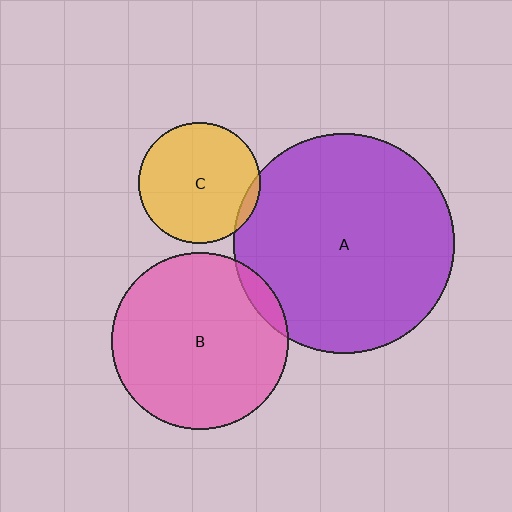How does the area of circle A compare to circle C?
Approximately 3.3 times.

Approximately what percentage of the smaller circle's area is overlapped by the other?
Approximately 5%.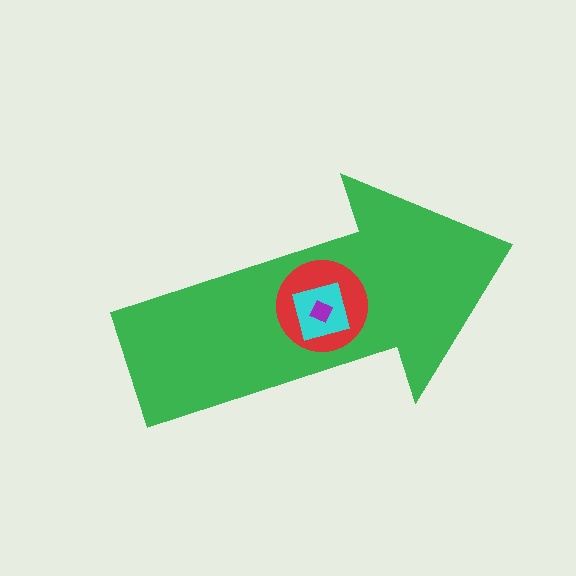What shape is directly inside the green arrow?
The red circle.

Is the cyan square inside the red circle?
Yes.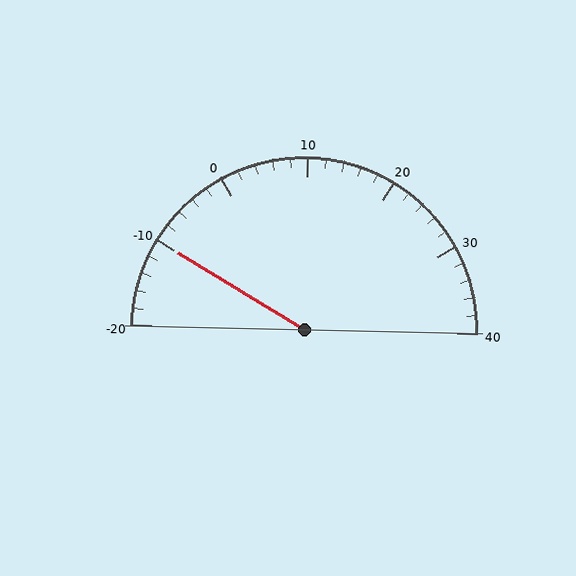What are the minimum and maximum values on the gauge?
The gauge ranges from -20 to 40.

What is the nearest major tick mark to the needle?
The nearest major tick mark is -10.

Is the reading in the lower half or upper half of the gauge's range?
The reading is in the lower half of the range (-20 to 40).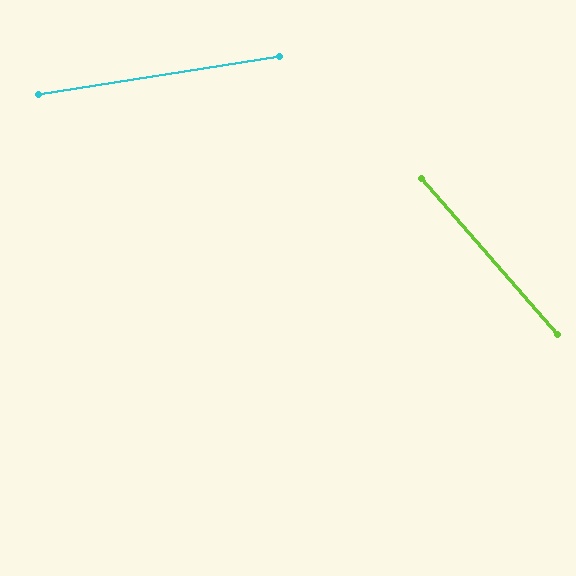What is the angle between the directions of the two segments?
Approximately 58 degrees.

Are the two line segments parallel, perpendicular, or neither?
Neither parallel nor perpendicular — they differ by about 58°.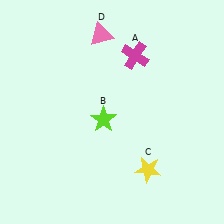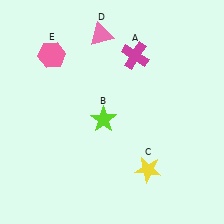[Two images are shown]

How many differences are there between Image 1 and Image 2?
There is 1 difference between the two images.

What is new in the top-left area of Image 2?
A pink hexagon (E) was added in the top-left area of Image 2.